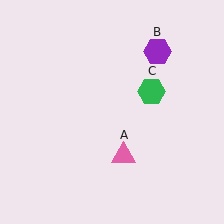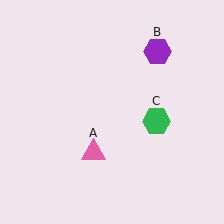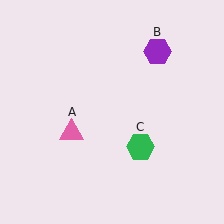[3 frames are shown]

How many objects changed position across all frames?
2 objects changed position: pink triangle (object A), green hexagon (object C).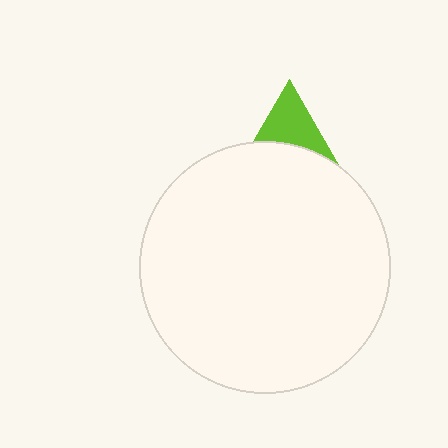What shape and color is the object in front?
The object in front is a white circle.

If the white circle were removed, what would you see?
You would see the complete lime triangle.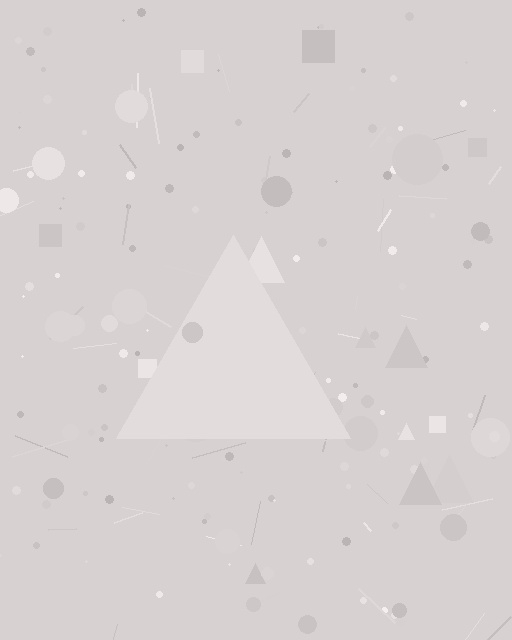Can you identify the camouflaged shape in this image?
The camouflaged shape is a triangle.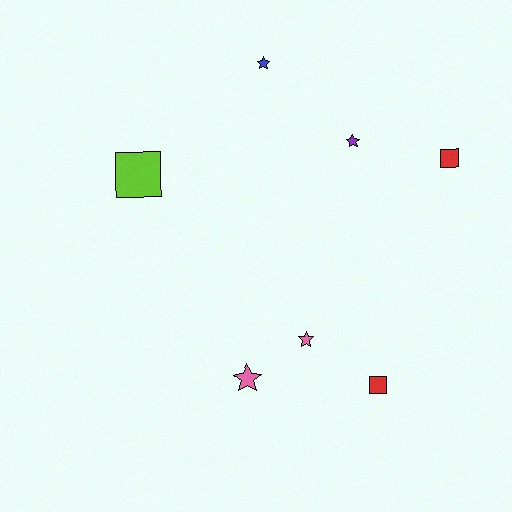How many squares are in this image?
There are 3 squares.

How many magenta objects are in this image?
There are no magenta objects.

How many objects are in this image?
There are 7 objects.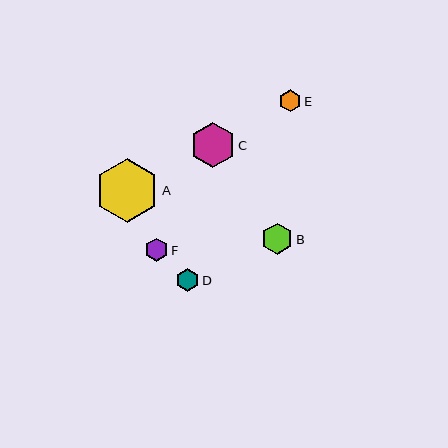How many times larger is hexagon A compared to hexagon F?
Hexagon A is approximately 2.8 times the size of hexagon F.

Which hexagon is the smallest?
Hexagon E is the smallest with a size of approximately 22 pixels.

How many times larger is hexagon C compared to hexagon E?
Hexagon C is approximately 2.0 times the size of hexagon E.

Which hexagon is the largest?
Hexagon A is the largest with a size of approximately 64 pixels.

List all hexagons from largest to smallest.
From largest to smallest: A, C, B, F, D, E.